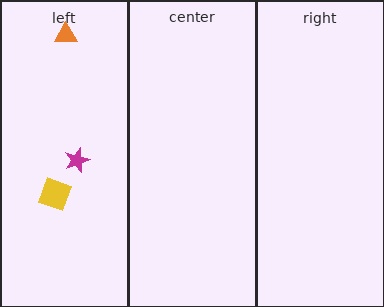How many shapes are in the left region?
3.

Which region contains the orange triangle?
The left region.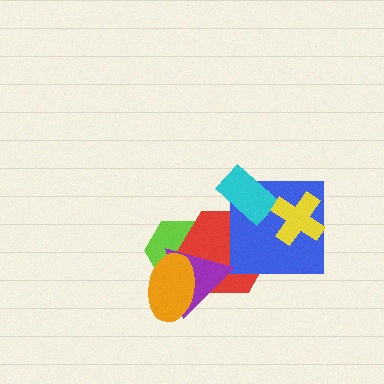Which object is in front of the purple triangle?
The orange ellipse is in front of the purple triangle.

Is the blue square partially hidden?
Yes, it is partially covered by another shape.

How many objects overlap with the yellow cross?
1 object overlaps with the yellow cross.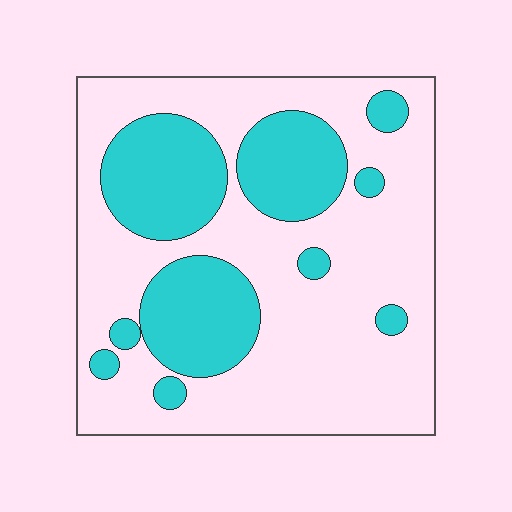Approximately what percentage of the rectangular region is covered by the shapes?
Approximately 30%.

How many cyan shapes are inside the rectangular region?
10.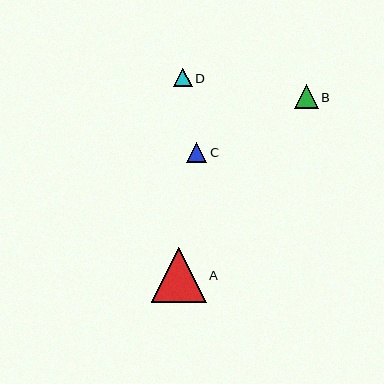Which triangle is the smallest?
Triangle D is the smallest with a size of approximately 18 pixels.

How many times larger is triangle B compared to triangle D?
Triangle B is approximately 1.3 times the size of triangle D.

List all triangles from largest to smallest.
From largest to smallest: A, B, C, D.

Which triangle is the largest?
Triangle A is the largest with a size of approximately 55 pixels.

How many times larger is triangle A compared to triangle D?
Triangle A is approximately 3.0 times the size of triangle D.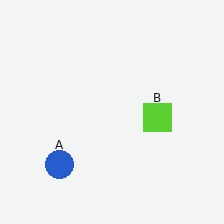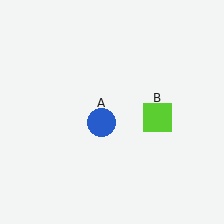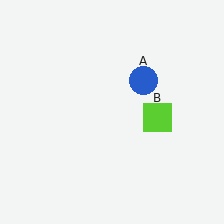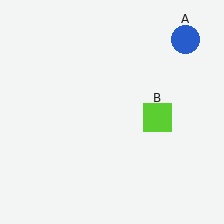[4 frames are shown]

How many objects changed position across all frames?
1 object changed position: blue circle (object A).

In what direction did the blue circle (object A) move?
The blue circle (object A) moved up and to the right.